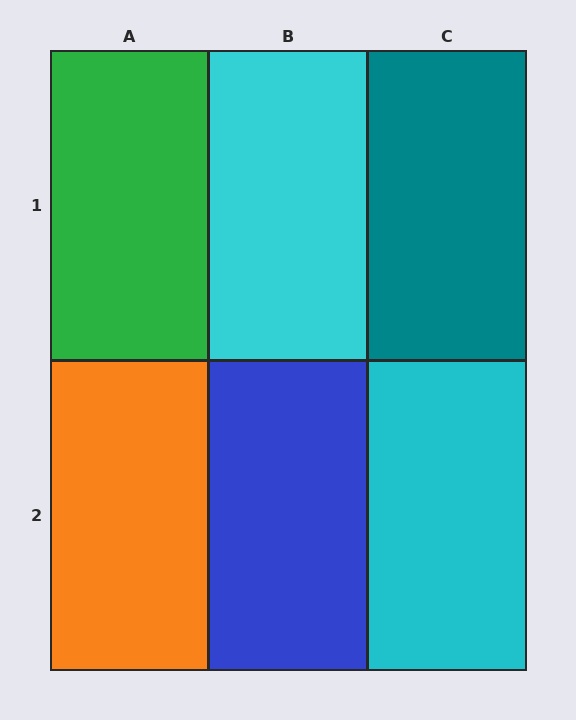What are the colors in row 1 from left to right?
Green, cyan, teal.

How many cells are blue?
1 cell is blue.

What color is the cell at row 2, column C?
Cyan.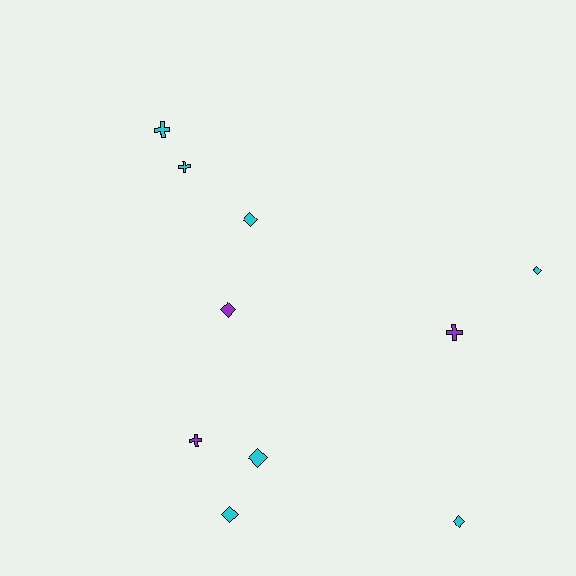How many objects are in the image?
There are 10 objects.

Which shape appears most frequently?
Diamond, with 6 objects.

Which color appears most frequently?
Cyan, with 7 objects.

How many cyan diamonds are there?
There are 5 cyan diamonds.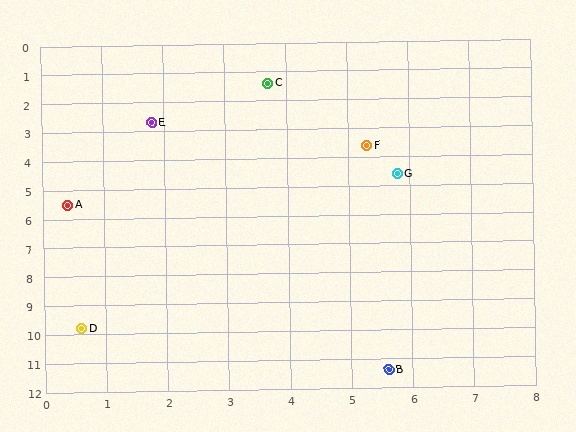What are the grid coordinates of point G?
Point G is at approximately (5.8, 4.6).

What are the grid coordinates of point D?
Point D is at approximately (0.6, 9.8).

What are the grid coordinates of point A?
Point A is at approximately (0.4, 5.5).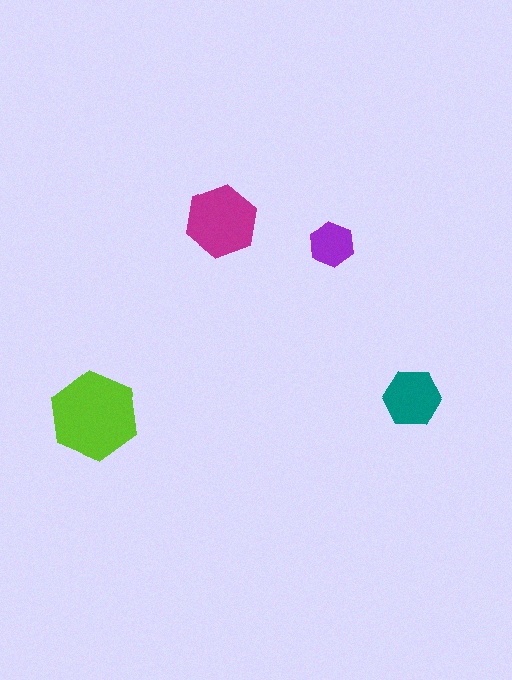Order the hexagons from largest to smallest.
the lime one, the magenta one, the teal one, the purple one.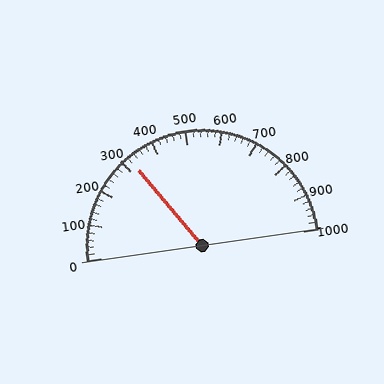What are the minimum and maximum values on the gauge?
The gauge ranges from 0 to 1000.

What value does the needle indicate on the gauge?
The needle indicates approximately 320.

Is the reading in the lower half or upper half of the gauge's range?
The reading is in the lower half of the range (0 to 1000).